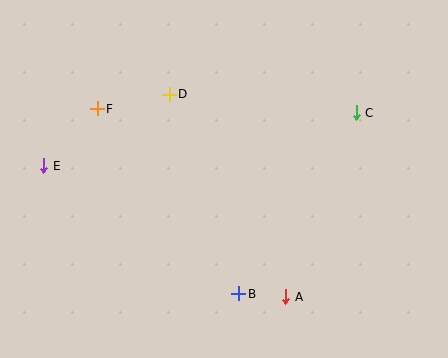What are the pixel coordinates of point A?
Point A is at (286, 297).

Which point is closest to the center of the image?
Point D at (169, 95) is closest to the center.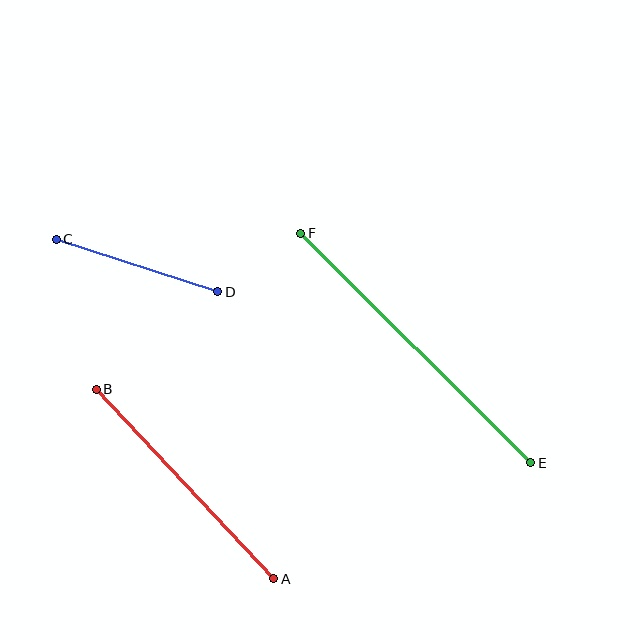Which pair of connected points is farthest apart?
Points E and F are farthest apart.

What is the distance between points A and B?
The distance is approximately 260 pixels.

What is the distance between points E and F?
The distance is approximately 325 pixels.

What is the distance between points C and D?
The distance is approximately 169 pixels.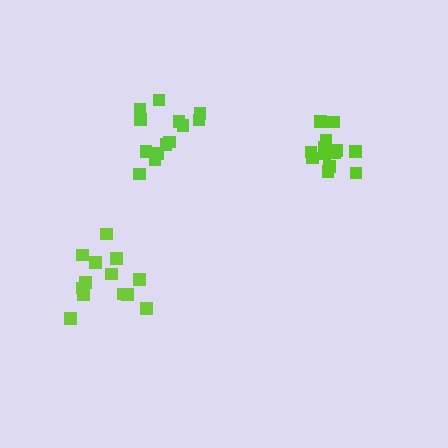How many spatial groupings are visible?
There are 3 spatial groupings.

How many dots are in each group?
Group 1: 13 dots, Group 2: 13 dots, Group 3: 13 dots (39 total).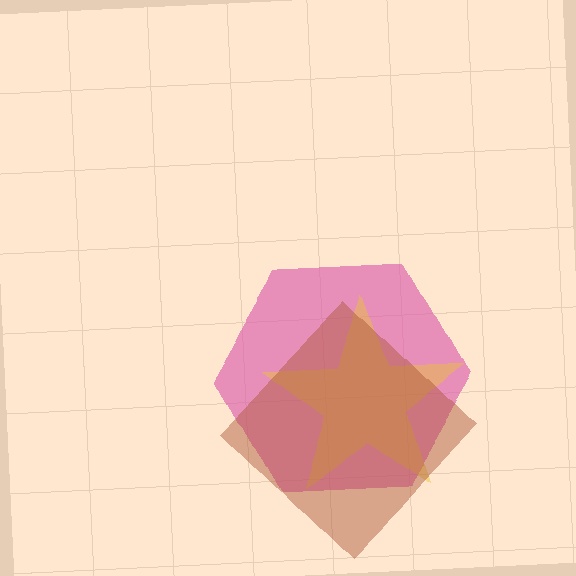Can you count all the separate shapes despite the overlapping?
Yes, there are 3 separate shapes.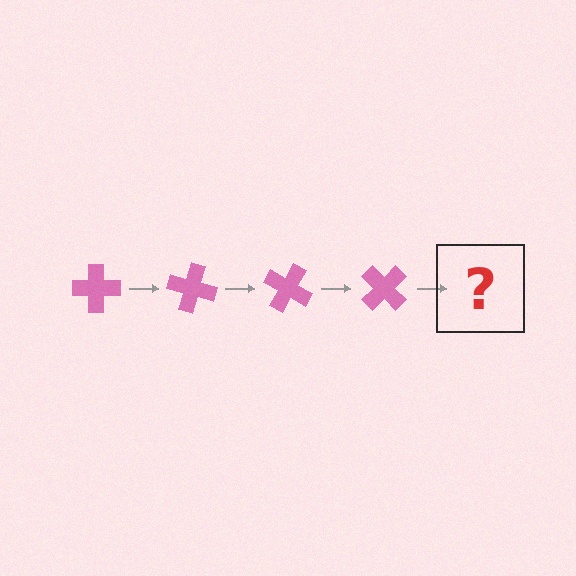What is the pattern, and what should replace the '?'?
The pattern is that the cross rotates 15 degrees each step. The '?' should be a pink cross rotated 60 degrees.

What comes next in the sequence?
The next element should be a pink cross rotated 60 degrees.